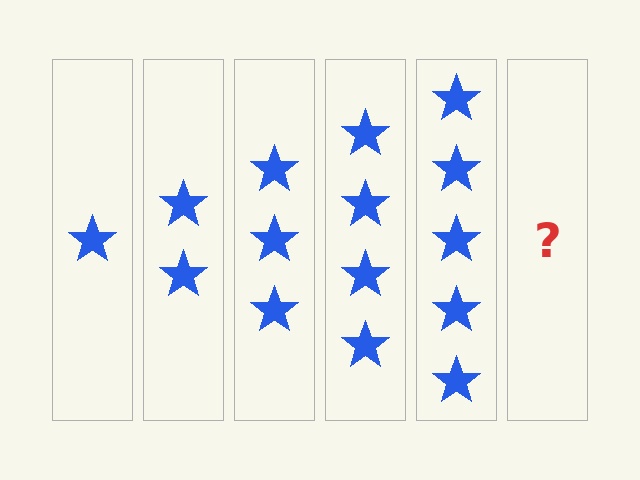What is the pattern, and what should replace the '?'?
The pattern is that each step adds one more star. The '?' should be 6 stars.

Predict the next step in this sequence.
The next step is 6 stars.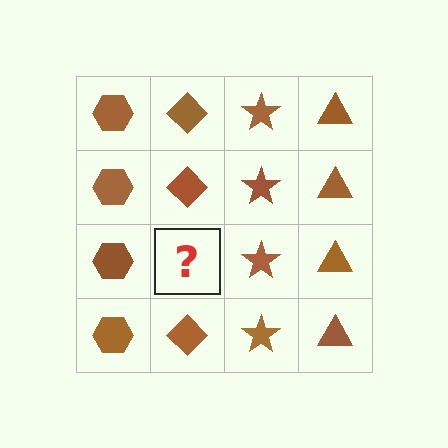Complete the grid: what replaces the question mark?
The question mark should be replaced with a brown diamond.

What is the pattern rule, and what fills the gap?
The rule is that each column has a consistent shape. The gap should be filled with a brown diamond.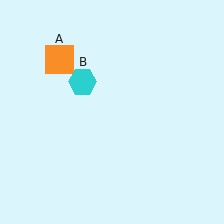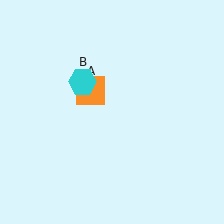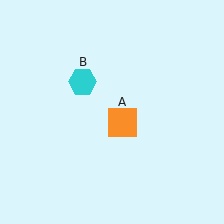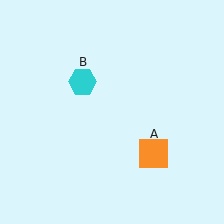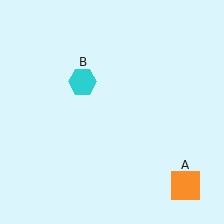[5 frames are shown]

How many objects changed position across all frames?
1 object changed position: orange square (object A).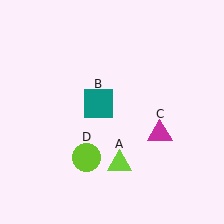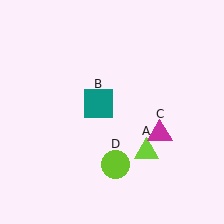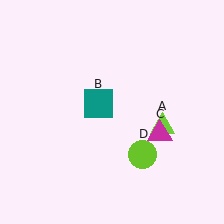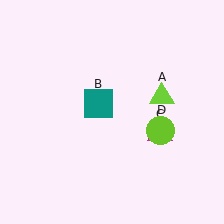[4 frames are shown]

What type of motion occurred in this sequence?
The lime triangle (object A), lime circle (object D) rotated counterclockwise around the center of the scene.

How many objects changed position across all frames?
2 objects changed position: lime triangle (object A), lime circle (object D).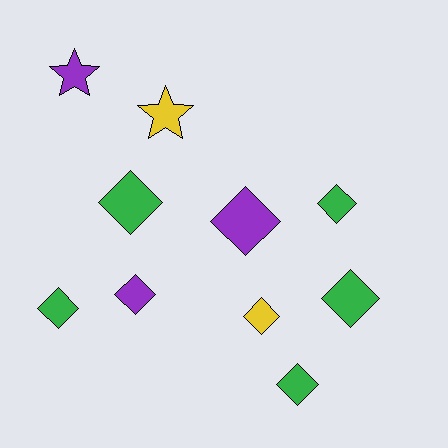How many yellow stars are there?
There is 1 yellow star.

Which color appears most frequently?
Green, with 5 objects.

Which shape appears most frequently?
Diamond, with 8 objects.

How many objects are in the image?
There are 10 objects.